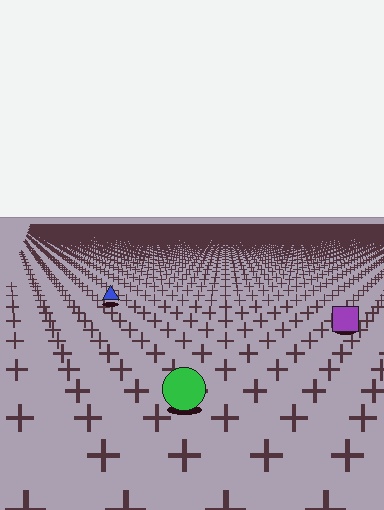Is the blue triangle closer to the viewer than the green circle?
No. The green circle is closer — you can tell from the texture gradient: the ground texture is coarser near it.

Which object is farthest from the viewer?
The blue triangle is farthest from the viewer. It appears smaller and the ground texture around it is denser.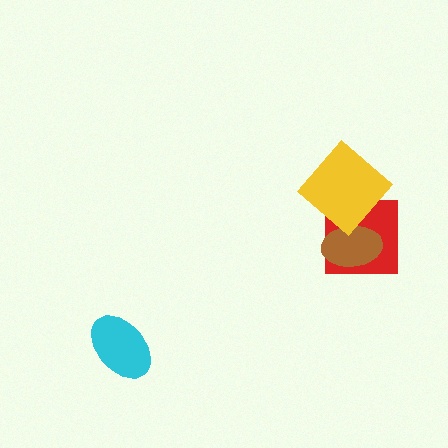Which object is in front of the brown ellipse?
The yellow diamond is in front of the brown ellipse.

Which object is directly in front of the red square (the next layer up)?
The brown ellipse is directly in front of the red square.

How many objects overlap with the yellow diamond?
2 objects overlap with the yellow diamond.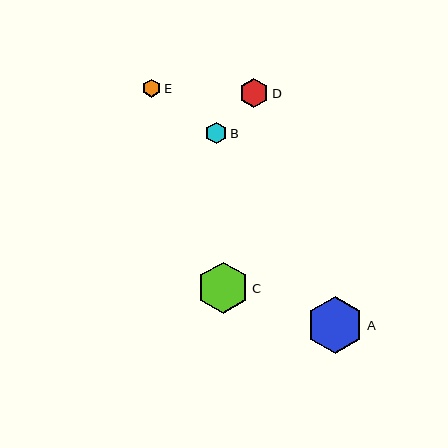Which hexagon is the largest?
Hexagon A is the largest with a size of approximately 57 pixels.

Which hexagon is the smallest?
Hexagon E is the smallest with a size of approximately 18 pixels.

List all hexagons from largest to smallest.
From largest to smallest: A, C, D, B, E.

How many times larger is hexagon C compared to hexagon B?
Hexagon C is approximately 2.4 times the size of hexagon B.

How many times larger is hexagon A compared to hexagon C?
Hexagon A is approximately 1.1 times the size of hexagon C.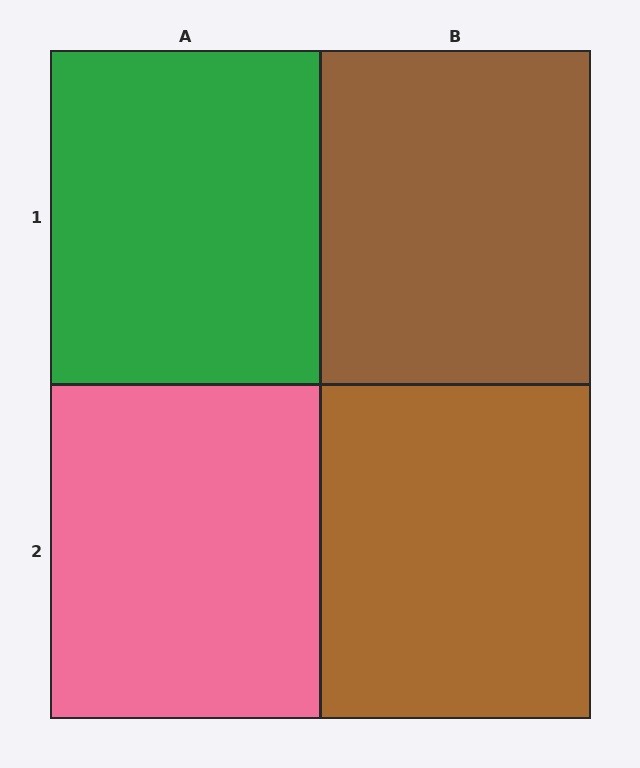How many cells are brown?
2 cells are brown.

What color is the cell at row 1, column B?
Brown.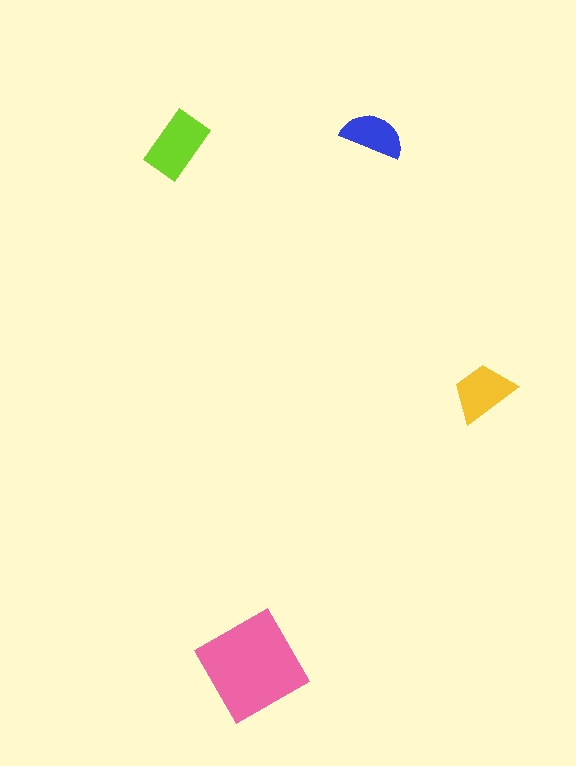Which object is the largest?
The pink diamond.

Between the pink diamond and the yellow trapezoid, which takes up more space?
The pink diamond.